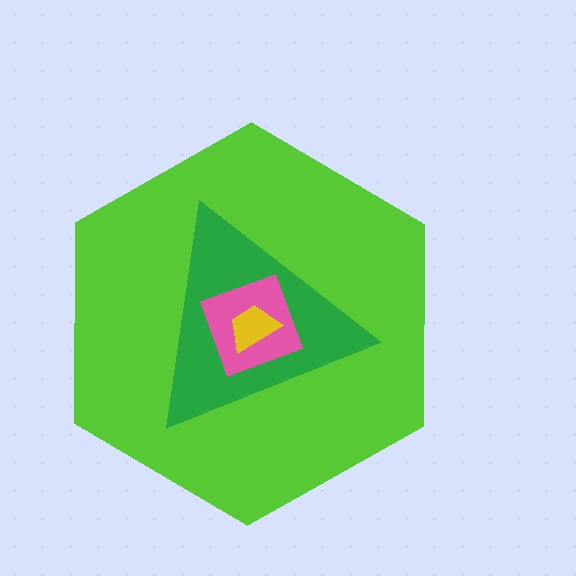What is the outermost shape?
The lime hexagon.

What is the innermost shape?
The yellow trapezoid.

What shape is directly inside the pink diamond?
The yellow trapezoid.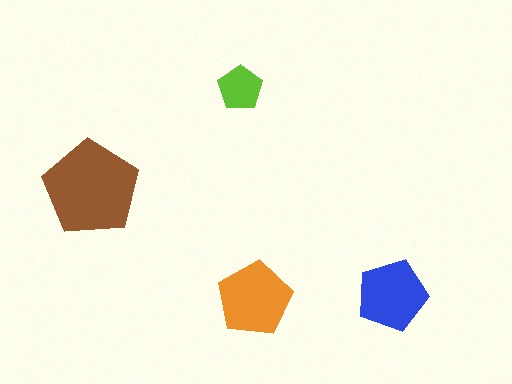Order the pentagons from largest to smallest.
the brown one, the orange one, the blue one, the lime one.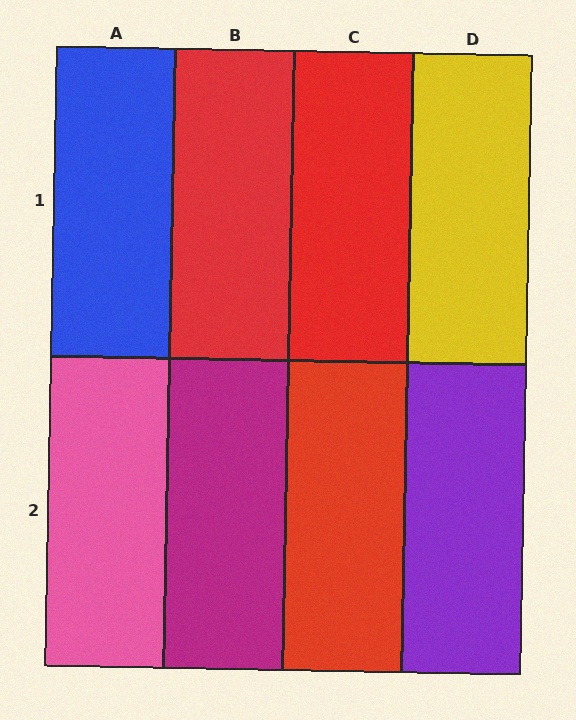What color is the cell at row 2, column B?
Magenta.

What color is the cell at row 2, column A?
Pink.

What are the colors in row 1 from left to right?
Blue, red, red, yellow.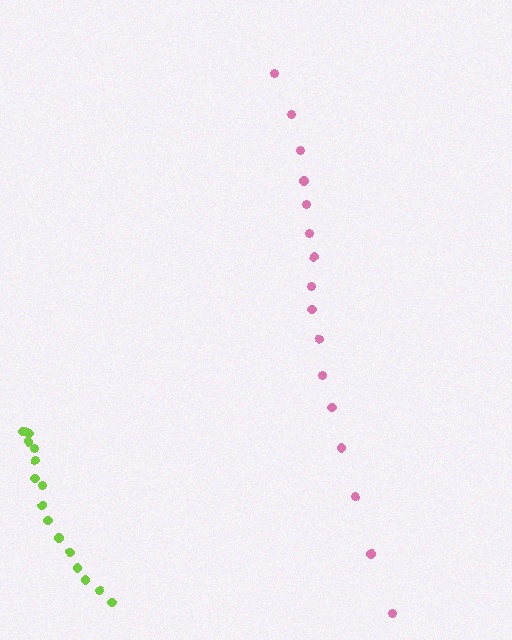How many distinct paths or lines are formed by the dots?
There are 2 distinct paths.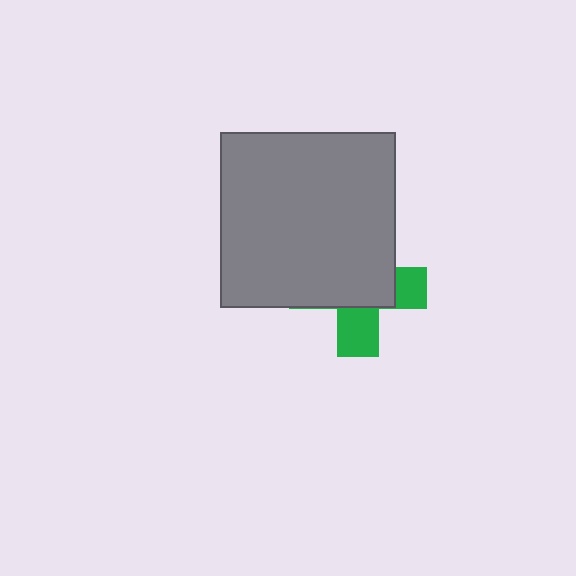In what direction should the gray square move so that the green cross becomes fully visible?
The gray square should move up. That is the shortest direction to clear the overlap and leave the green cross fully visible.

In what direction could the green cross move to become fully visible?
The green cross could move down. That would shift it out from behind the gray square entirely.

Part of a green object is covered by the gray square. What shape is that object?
It is a cross.